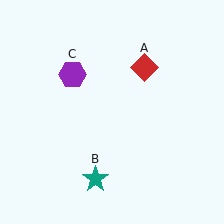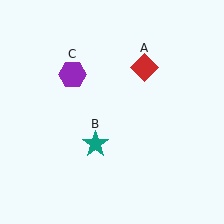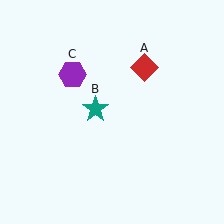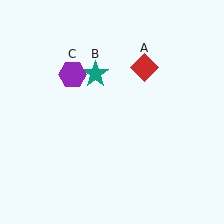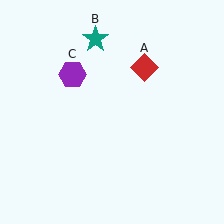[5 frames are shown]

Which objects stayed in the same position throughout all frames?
Red diamond (object A) and purple hexagon (object C) remained stationary.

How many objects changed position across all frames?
1 object changed position: teal star (object B).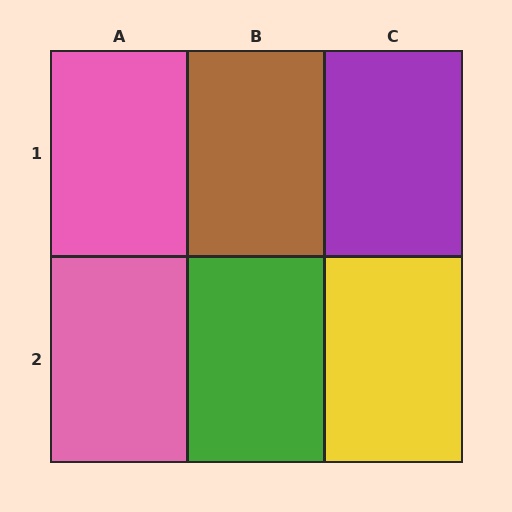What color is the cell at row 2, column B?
Green.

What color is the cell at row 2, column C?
Yellow.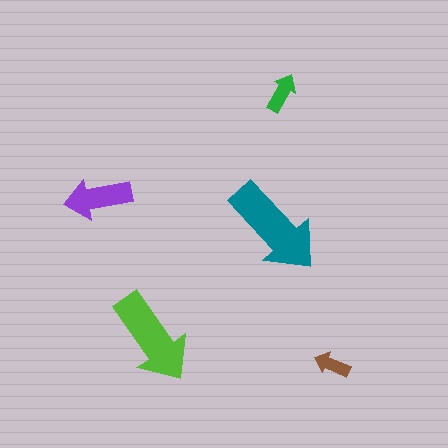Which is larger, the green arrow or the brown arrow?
The green one.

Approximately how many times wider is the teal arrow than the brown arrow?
About 3 times wider.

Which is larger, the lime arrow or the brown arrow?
The lime one.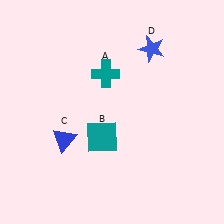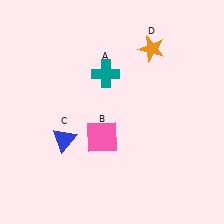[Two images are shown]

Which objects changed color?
B changed from teal to pink. D changed from blue to orange.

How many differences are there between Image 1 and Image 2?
There are 2 differences between the two images.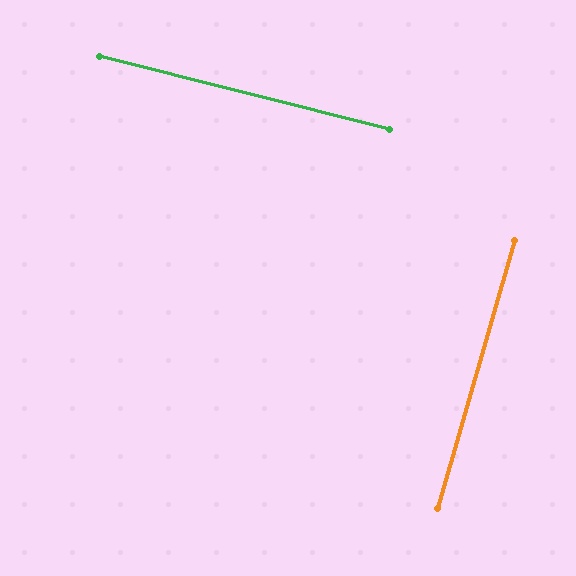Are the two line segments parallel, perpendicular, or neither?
Perpendicular — they meet at approximately 88°.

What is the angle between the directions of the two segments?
Approximately 88 degrees.